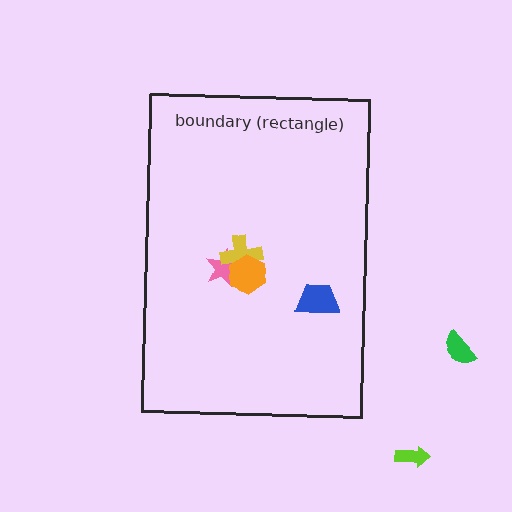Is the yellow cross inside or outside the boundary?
Inside.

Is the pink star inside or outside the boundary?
Inside.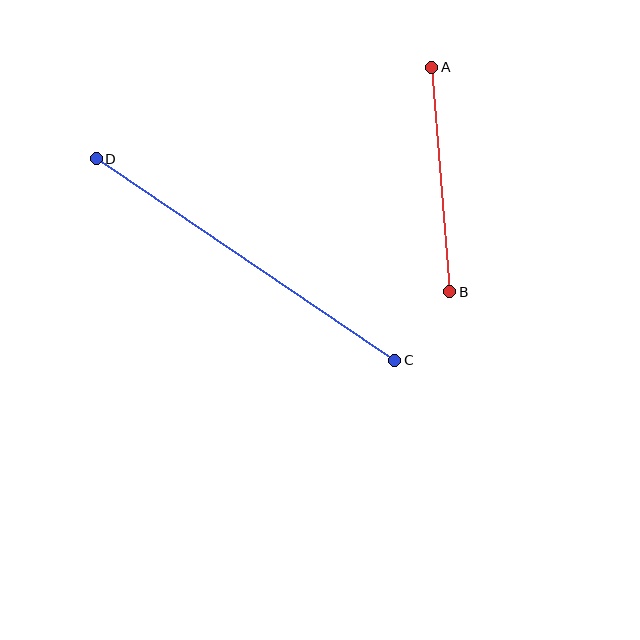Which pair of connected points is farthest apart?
Points C and D are farthest apart.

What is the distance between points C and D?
The distance is approximately 360 pixels.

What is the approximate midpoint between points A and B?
The midpoint is at approximately (441, 179) pixels.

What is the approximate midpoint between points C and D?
The midpoint is at approximately (246, 259) pixels.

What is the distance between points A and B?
The distance is approximately 225 pixels.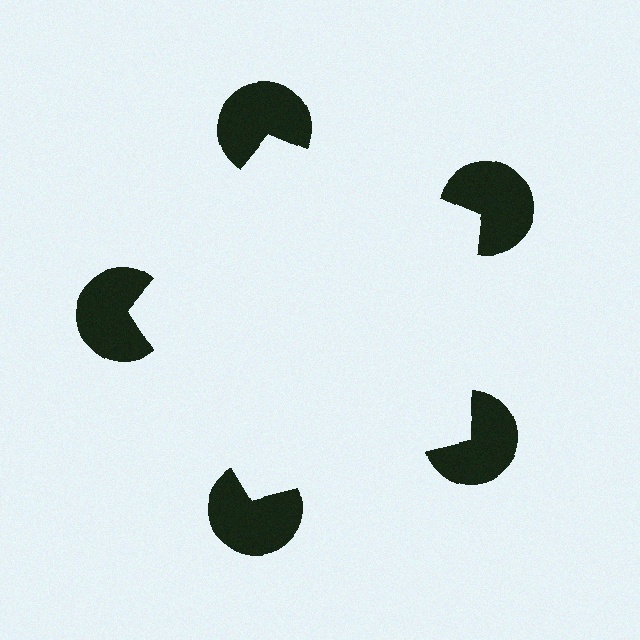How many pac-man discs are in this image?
There are 5 — one at each vertex of the illusory pentagon.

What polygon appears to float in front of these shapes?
An illusory pentagon — its edges are inferred from the aligned wedge cuts in the pac-man discs, not physically drawn.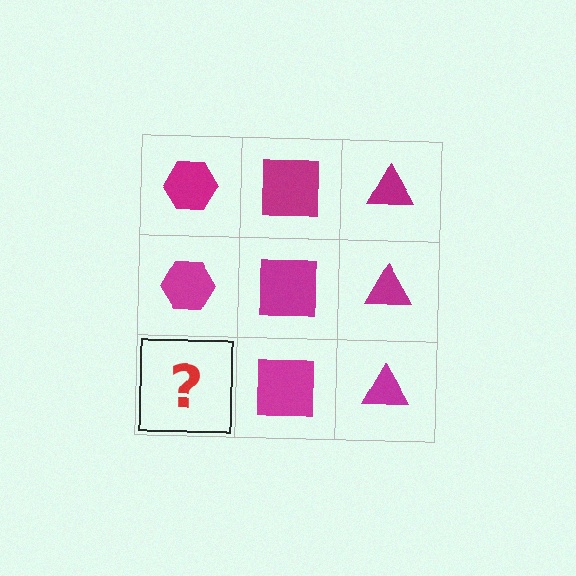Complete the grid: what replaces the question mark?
The question mark should be replaced with a magenta hexagon.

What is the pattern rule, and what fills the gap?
The rule is that each column has a consistent shape. The gap should be filled with a magenta hexagon.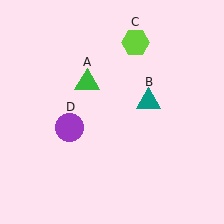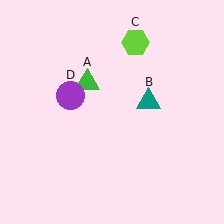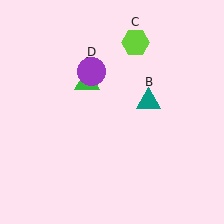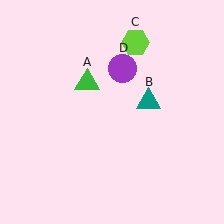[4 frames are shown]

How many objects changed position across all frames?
1 object changed position: purple circle (object D).